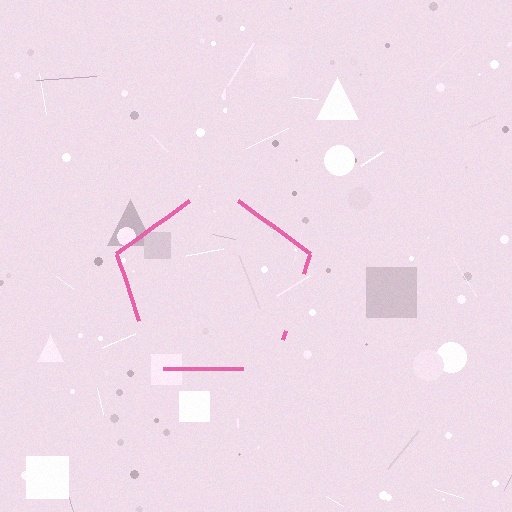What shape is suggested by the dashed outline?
The dashed outline suggests a pentagon.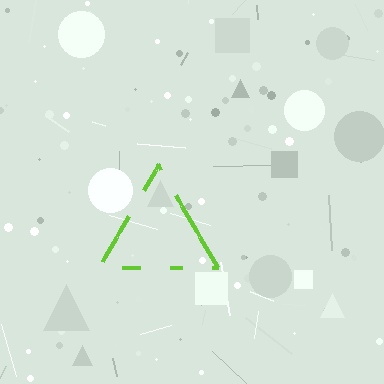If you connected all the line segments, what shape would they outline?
They would outline a triangle.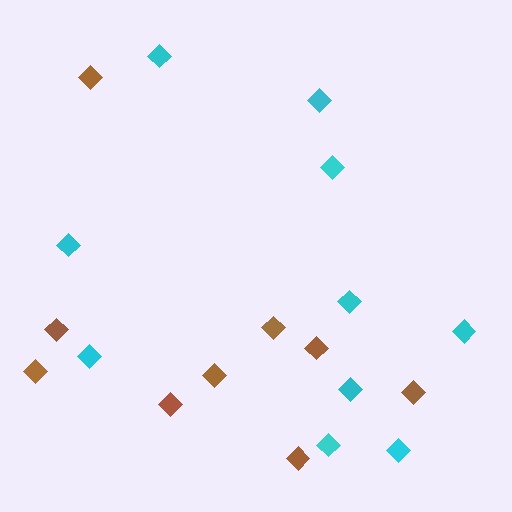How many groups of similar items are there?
There are 2 groups: one group of cyan diamonds (10) and one group of brown diamonds (9).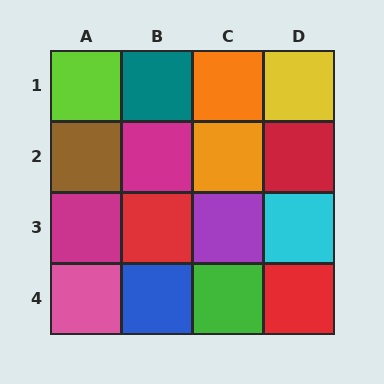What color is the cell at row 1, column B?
Teal.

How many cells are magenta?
2 cells are magenta.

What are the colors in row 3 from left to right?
Magenta, red, purple, cyan.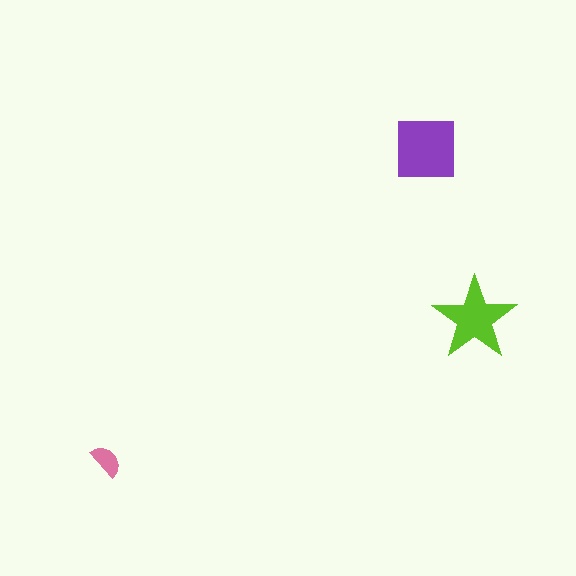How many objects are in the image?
There are 3 objects in the image.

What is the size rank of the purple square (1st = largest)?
1st.